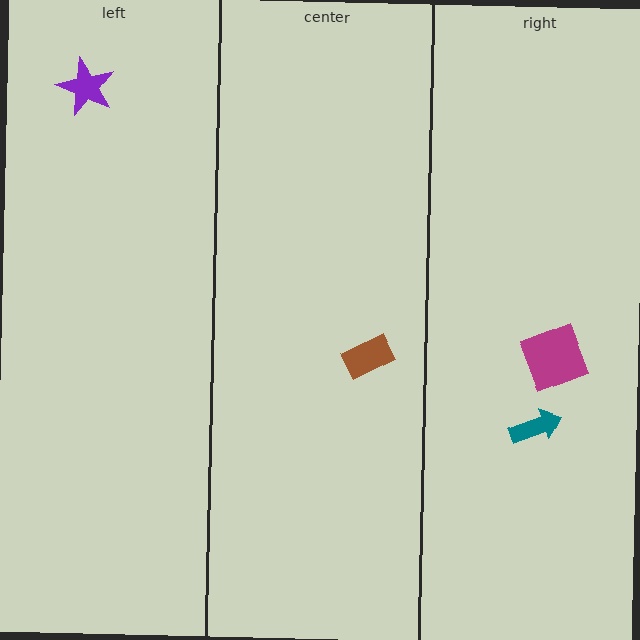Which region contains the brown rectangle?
The center region.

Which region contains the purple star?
The left region.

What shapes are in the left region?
The purple star.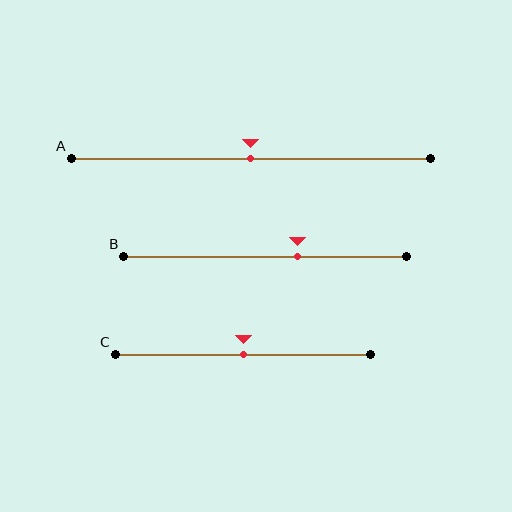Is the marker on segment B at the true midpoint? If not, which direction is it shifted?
No, the marker on segment B is shifted to the right by about 12% of the segment length.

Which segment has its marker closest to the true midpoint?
Segment A has its marker closest to the true midpoint.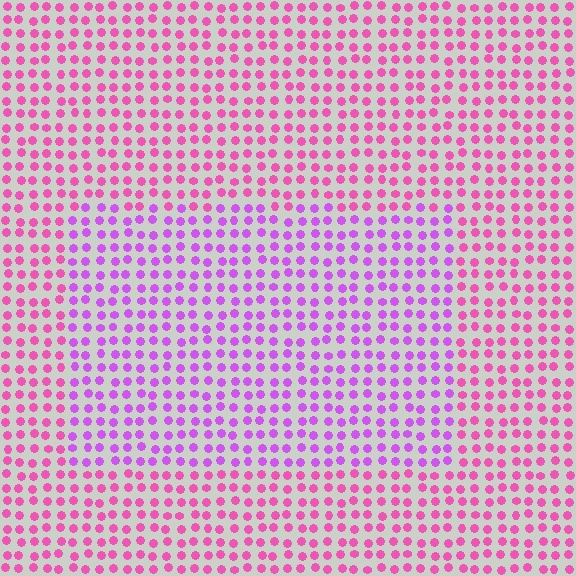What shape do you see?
I see a rectangle.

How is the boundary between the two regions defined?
The boundary is defined purely by a slight shift in hue (about 35 degrees). Spacing, size, and orientation are identical on both sides.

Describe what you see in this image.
The image is filled with small pink elements in a uniform arrangement. A rectangle-shaped region is visible where the elements are tinted to a slightly different hue, forming a subtle color boundary.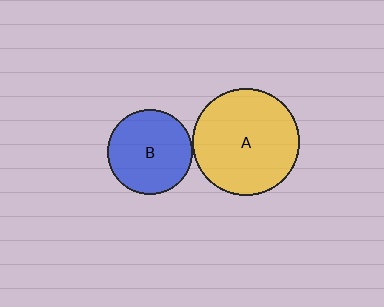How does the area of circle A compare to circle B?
Approximately 1.6 times.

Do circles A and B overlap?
Yes.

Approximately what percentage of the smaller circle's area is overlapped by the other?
Approximately 5%.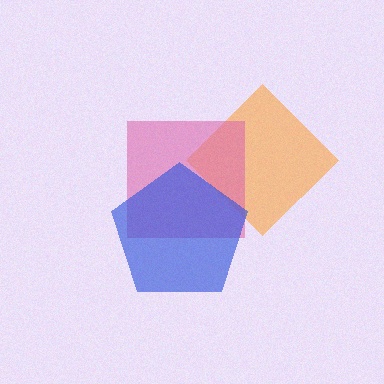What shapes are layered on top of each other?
The layered shapes are: an orange diamond, a pink square, a blue pentagon.